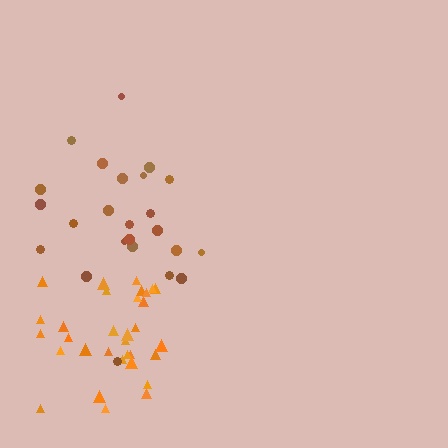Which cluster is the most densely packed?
Orange.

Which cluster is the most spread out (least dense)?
Brown.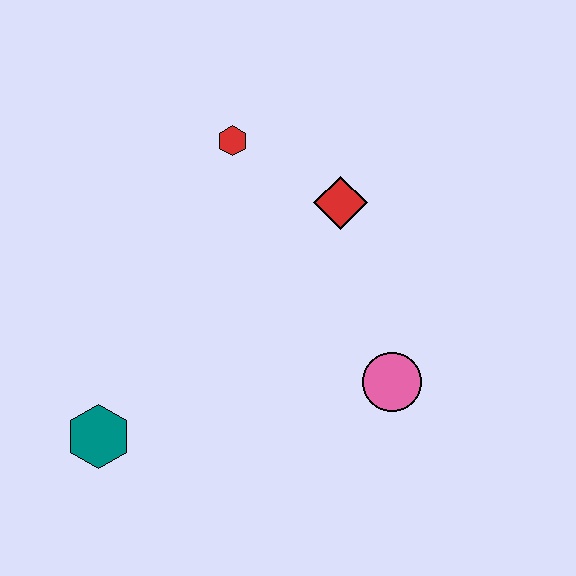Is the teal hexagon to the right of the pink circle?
No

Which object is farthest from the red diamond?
The teal hexagon is farthest from the red diamond.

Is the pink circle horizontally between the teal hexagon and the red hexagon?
No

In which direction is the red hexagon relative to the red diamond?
The red hexagon is to the left of the red diamond.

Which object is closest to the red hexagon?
The red diamond is closest to the red hexagon.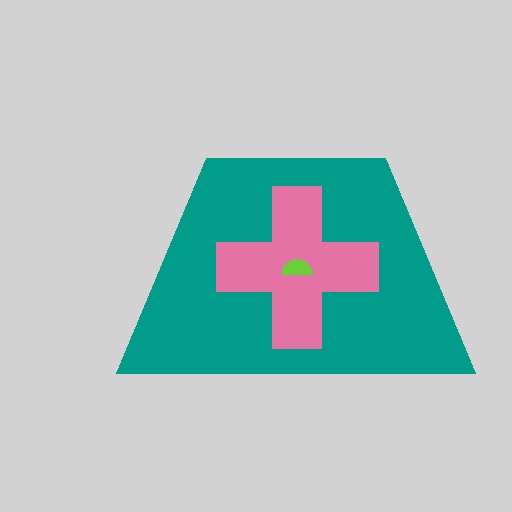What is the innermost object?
The lime semicircle.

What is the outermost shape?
The teal trapezoid.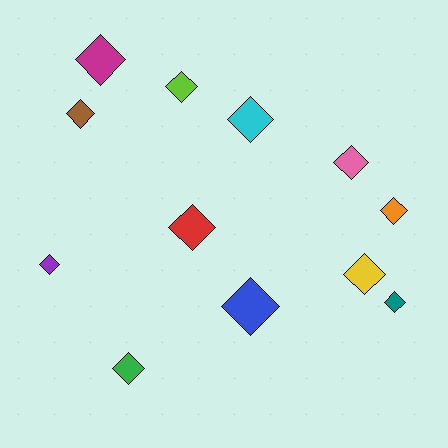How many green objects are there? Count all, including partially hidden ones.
There is 1 green object.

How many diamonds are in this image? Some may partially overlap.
There are 12 diamonds.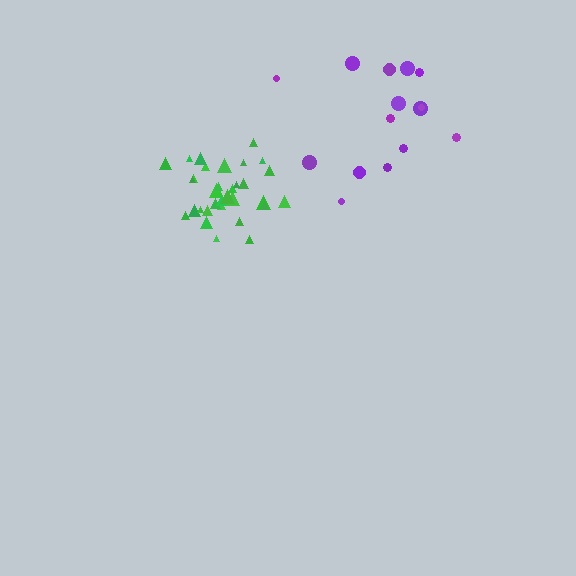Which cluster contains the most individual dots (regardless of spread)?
Green (33).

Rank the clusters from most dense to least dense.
green, purple.